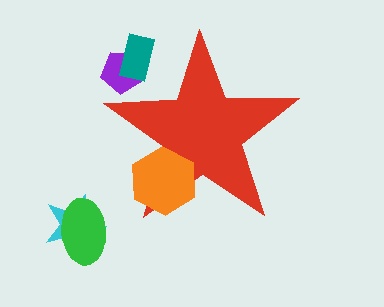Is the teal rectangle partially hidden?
Yes, the teal rectangle is partially hidden behind the red star.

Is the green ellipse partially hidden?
No, the green ellipse is fully visible.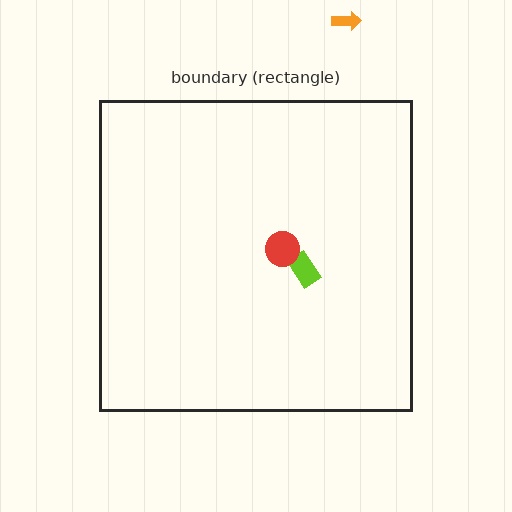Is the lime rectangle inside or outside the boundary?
Inside.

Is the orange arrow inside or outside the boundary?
Outside.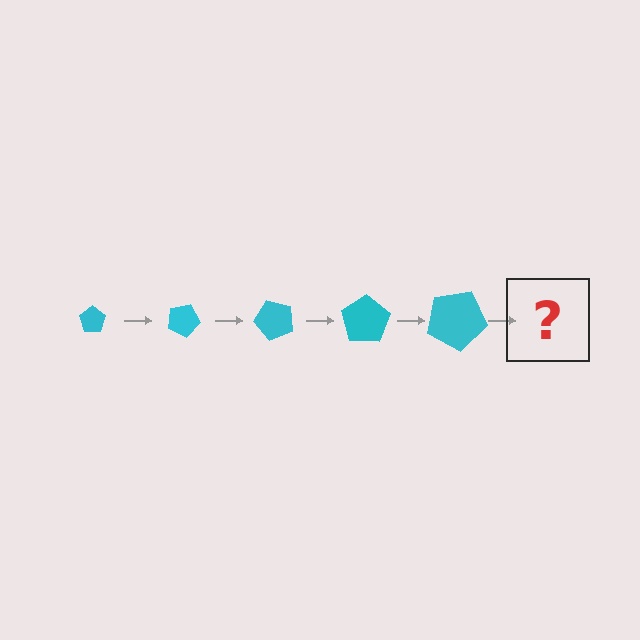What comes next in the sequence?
The next element should be a pentagon, larger than the previous one and rotated 125 degrees from the start.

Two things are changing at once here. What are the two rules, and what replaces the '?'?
The two rules are that the pentagon grows larger each step and it rotates 25 degrees each step. The '?' should be a pentagon, larger than the previous one and rotated 125 degrees from the start.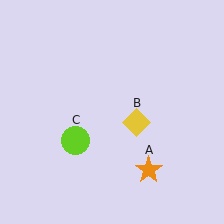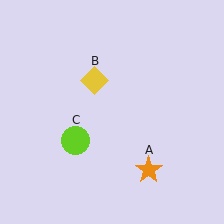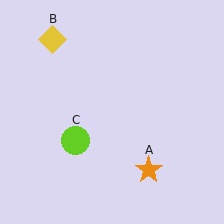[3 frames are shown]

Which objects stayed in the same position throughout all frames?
Orange star (object A) and lime circle (object C) remained stationary.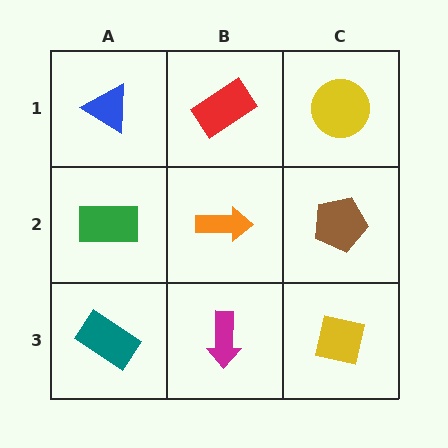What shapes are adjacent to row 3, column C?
A brown pentagon (row 2, column C), a magenta arrow (row 3, column B).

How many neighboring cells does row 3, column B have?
3.